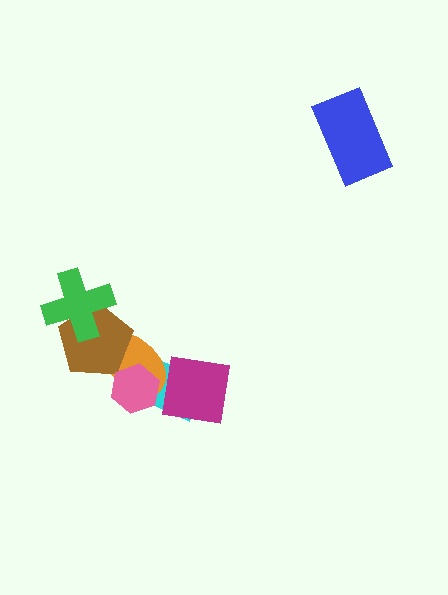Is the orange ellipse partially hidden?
Yes, it is partially covered by another shape.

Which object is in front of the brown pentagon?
The green cross is in front of the brown pentagon.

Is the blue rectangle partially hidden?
No, no other shape covers it.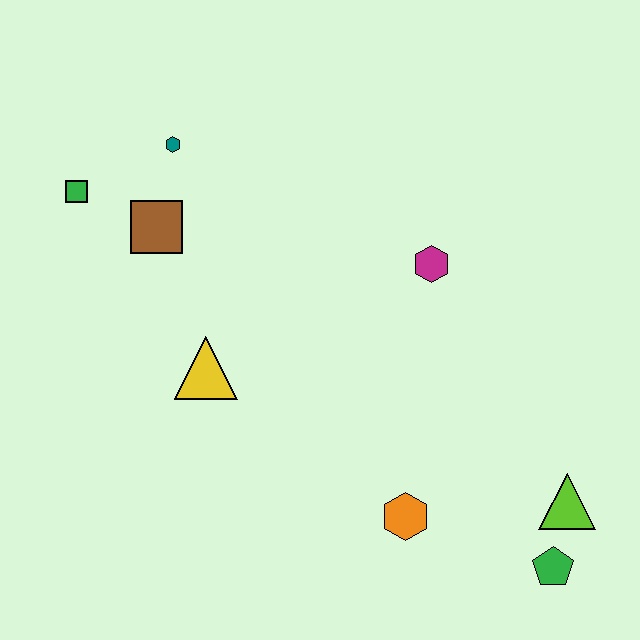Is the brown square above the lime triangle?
Yes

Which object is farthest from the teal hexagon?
The green pentagon is farthest from the teal hexagon.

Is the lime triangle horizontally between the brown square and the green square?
No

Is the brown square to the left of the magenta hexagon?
Yes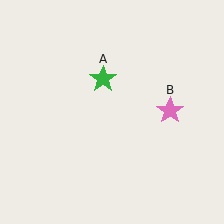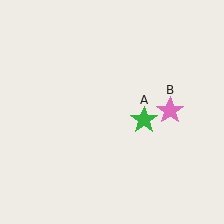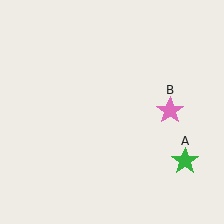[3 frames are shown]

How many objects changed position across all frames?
1 object changed position: green star (object A).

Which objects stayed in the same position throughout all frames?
Pink star (object B) remained stationary.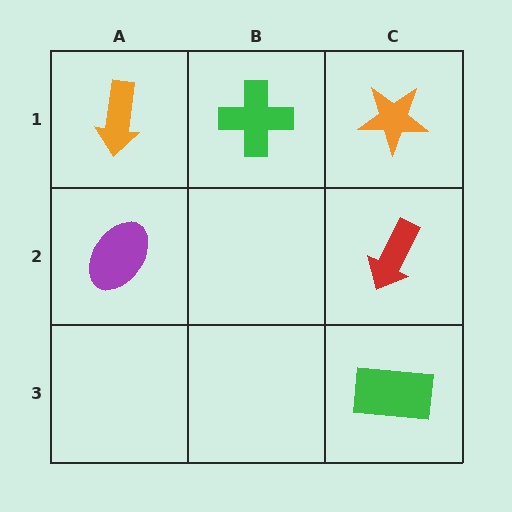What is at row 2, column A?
A purple ellipse.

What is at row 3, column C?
A green rectangle.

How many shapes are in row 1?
3 shapes.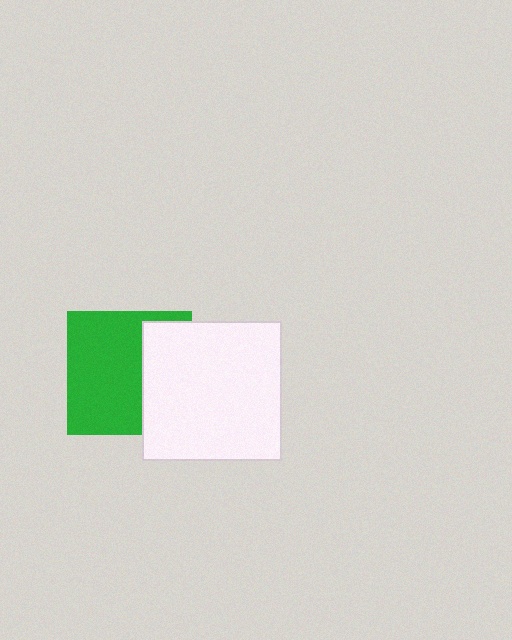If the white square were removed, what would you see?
You would see the complete green square.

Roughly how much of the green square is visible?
About half of it is visible (roughly 63%).